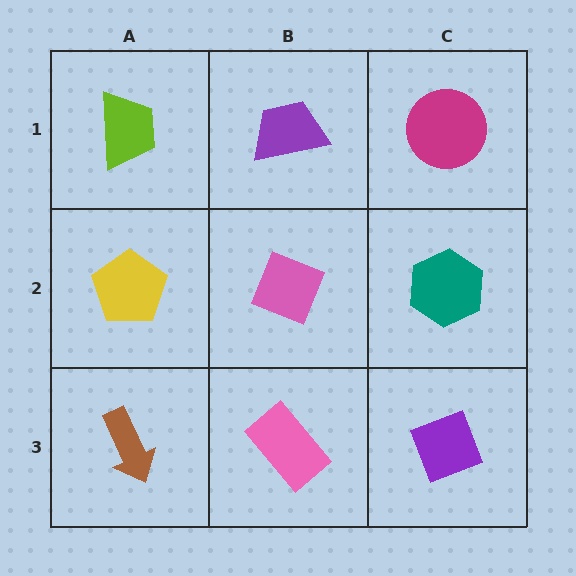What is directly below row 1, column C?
A teal hexagon.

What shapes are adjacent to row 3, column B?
A pink diamond (row 2, column B), a brown arrow (row 3, column A), a purple diamond (row 3, column C).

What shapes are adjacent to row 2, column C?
A magenta circle (row 1, column C), a purple diamond (row 3, column C), a pink diamond (row 2, column B).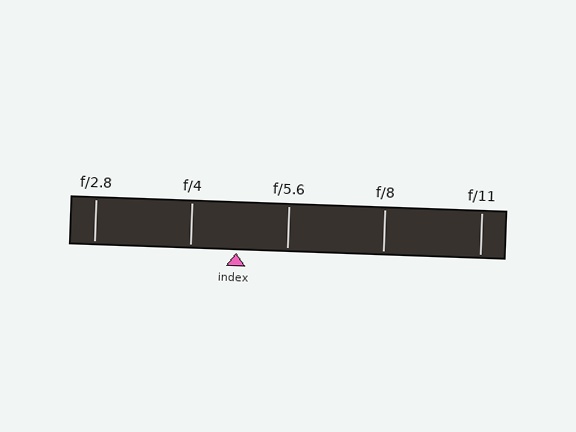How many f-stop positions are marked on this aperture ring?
There are 5 f-stop positions marked.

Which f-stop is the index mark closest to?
The index mark is closest to f/4.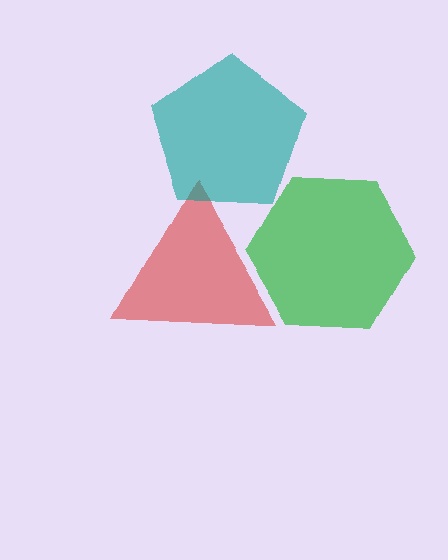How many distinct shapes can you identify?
There are 3 distinct shapes: a green hexagon, a red triangle, a teal pentagon.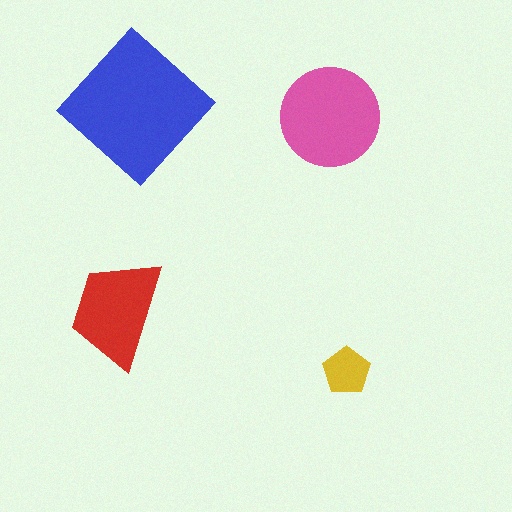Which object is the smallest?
The yellow pentagon.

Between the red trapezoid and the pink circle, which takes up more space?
The pink circle.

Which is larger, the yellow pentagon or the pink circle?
The pink circle.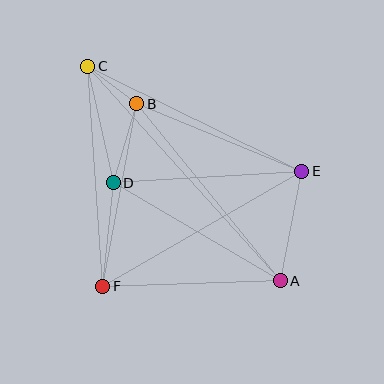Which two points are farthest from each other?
Points A and C are farthest from each other.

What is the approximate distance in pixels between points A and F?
The distance between A and F is approximately 178 pixels.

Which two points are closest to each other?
Points B and C are closest to each other.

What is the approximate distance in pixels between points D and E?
The distance between D and E is approximately 189 pixels.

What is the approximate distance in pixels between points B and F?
The distance between B and F is approximately 186 pixels.